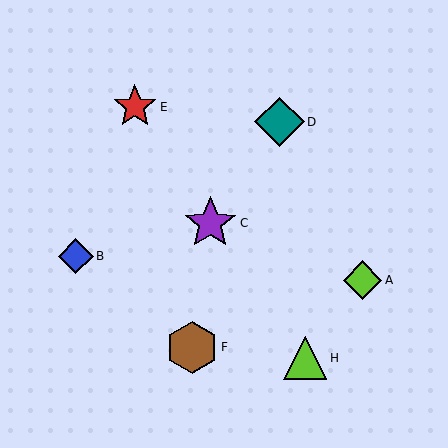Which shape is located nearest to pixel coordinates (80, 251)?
The blue diamond (labeled B) at (76, 256) is nearest to that location.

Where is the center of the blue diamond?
The center of the blue diamond is at (76, 256).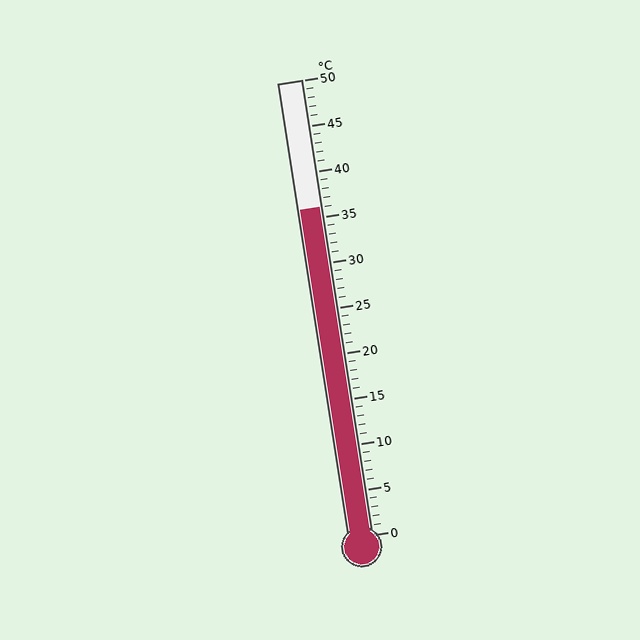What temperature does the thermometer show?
The thermometer shows approximately 36°C.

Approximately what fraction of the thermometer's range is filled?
The thermometer is filled to approximately 70% of its range.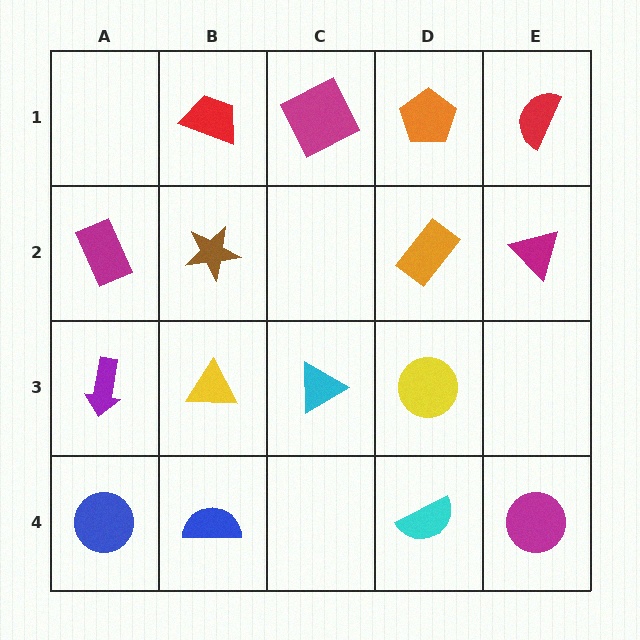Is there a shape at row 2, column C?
No, that cell is empty.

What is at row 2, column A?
A magenta rectangle.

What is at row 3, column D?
A yellow circle.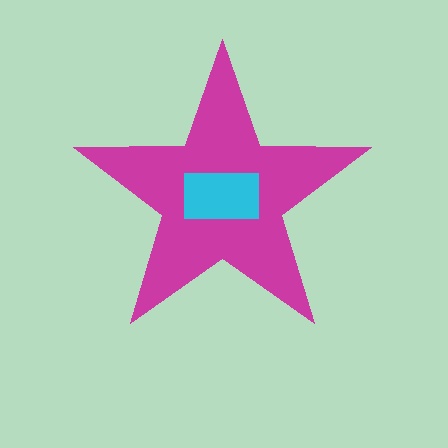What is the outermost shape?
The magenta star.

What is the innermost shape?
The cyan rectangle.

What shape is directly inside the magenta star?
The cyan rectangle.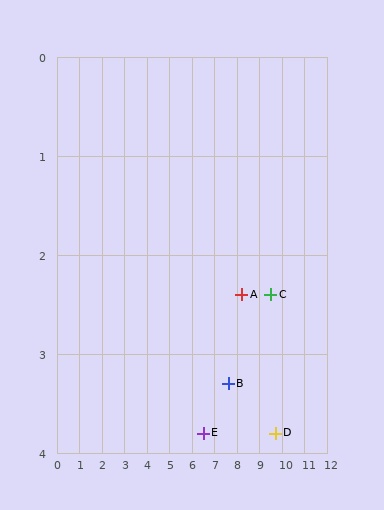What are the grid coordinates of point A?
Point A is at approximately (8.2, 2.4).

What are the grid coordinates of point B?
Point B is at approximately (7.6, 3.3).